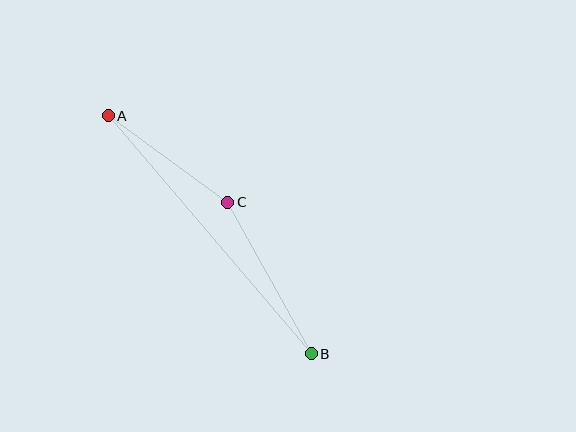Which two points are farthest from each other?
Points A and B are farthest from each other.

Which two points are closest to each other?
Points A and C are closest to each other.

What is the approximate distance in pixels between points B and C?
The distance between B and C is approximately 173 pixels.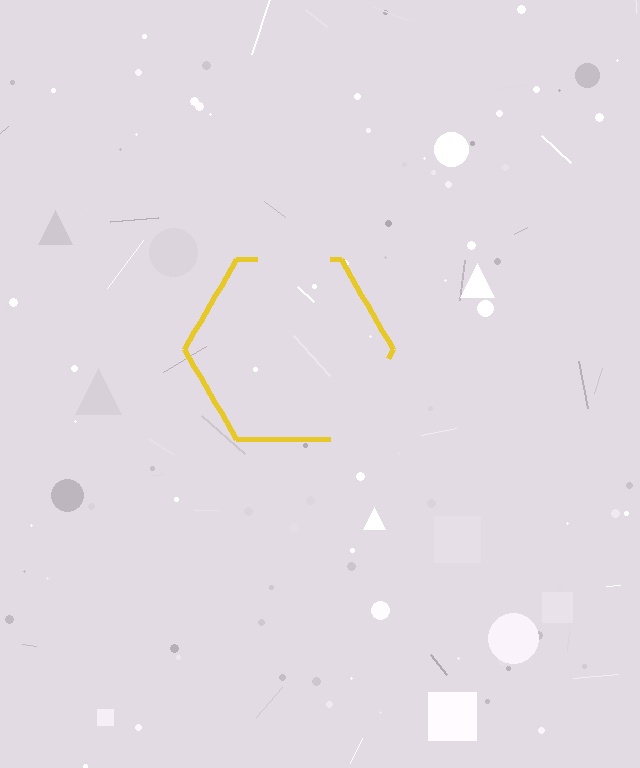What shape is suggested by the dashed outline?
The dashed outline suggests a hexagon.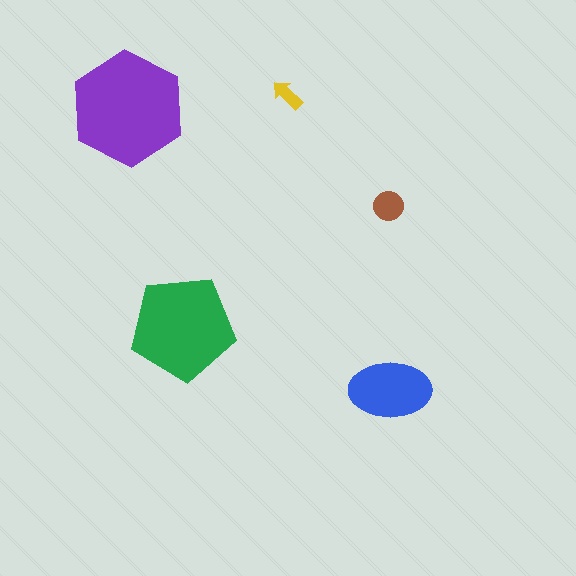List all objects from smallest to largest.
The yellow arrow, the brown circle, the blue ellipse, the green pentagon, the purple hexagon.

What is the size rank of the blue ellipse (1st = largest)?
3rd.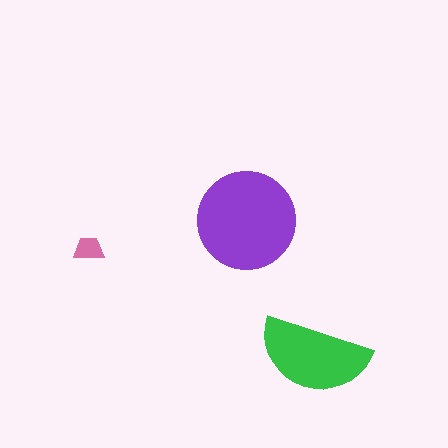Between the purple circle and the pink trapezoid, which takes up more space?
The purple circle.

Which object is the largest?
The purple circle.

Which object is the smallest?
The pink trapezoid.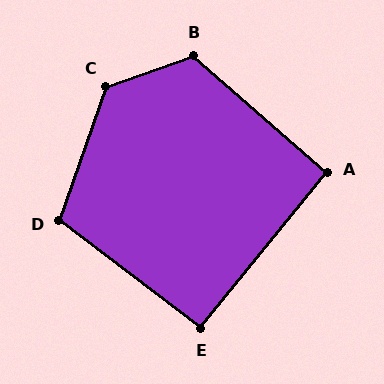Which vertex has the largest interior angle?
C, at approximately 129 degrees.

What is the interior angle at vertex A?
Approximately 92 degrees (approximately right).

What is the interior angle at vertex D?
Approximately 108 degrees (obtuse).